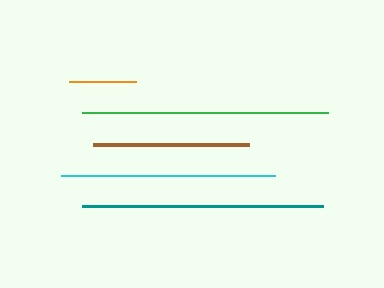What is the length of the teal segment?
The teal segment is approximately 241 pixels long.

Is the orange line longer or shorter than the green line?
The green line is longer than the orange line.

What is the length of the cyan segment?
The cyan segment is approximately 214 pixels long.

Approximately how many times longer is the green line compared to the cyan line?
The green line is approximately 1.1 times the length of the cyan line.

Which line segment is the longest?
The green line is the longest at approximately 246 pixels.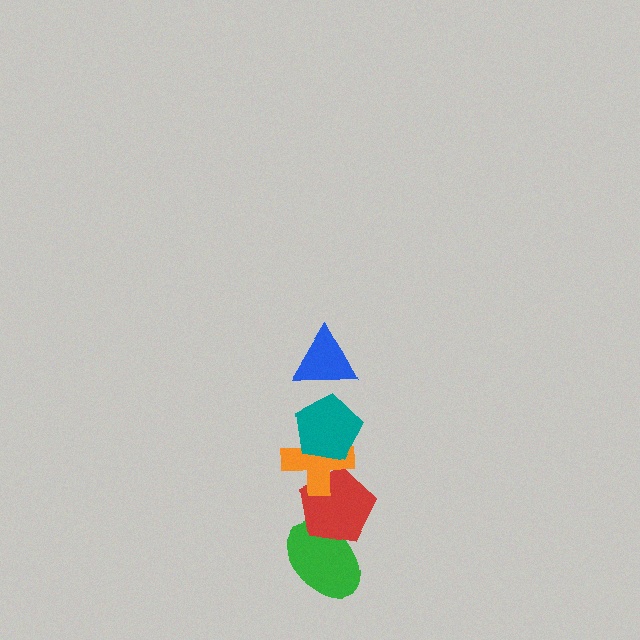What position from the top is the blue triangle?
The blue triangle is 1st from the top.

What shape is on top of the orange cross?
The teal pentagon is on top of the orange cross.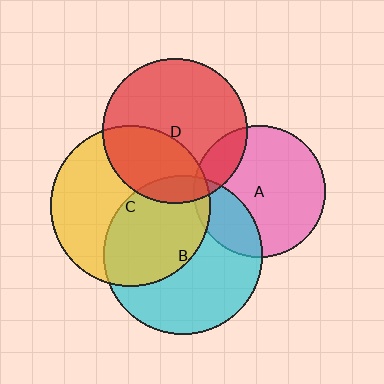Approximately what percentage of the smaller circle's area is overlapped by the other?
Approximately 25%.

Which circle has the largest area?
Circle C (yellow).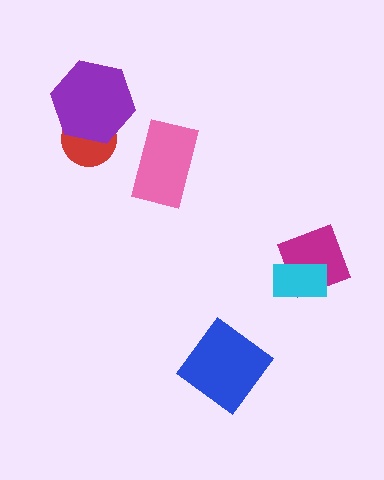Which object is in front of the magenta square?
The cyan rectangle is in front of the magenta square.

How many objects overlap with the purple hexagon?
1 object overlaps with the purple hexagon.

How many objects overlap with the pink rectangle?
0 objects overlap with the pink rectangle.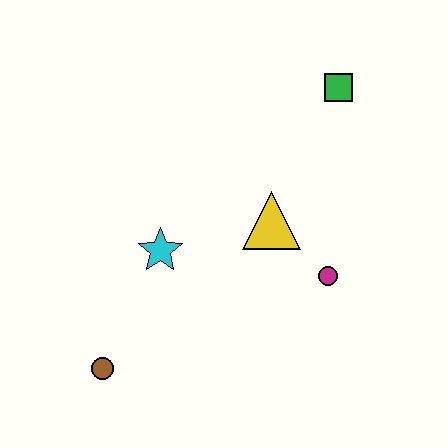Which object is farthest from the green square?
The brown circle is farthest from the green square.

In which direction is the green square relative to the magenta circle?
The green square is above the magenta circle.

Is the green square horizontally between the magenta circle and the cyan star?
No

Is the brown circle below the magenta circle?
Yes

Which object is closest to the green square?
The yellow triangle is closest to the green square.